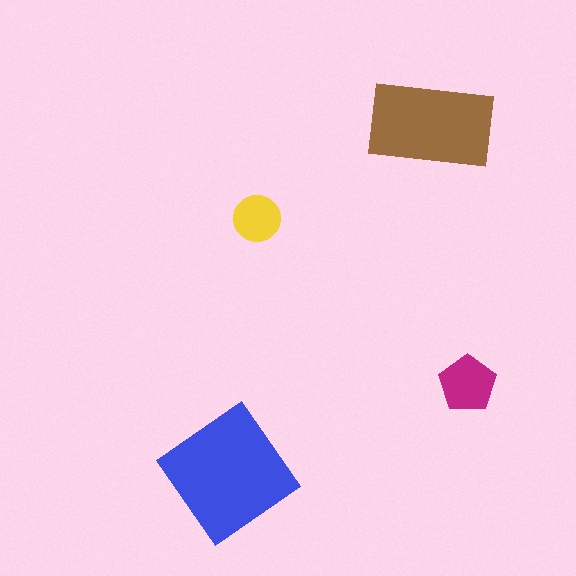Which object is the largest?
The blue diamond.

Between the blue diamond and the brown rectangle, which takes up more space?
The blue diamond.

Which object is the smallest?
The yellow circle.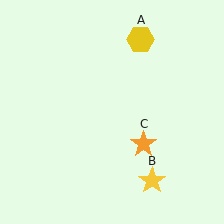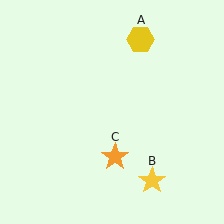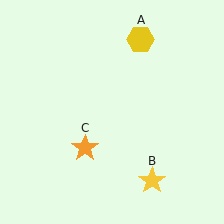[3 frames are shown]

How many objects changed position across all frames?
1 object changed position: orange star (object C).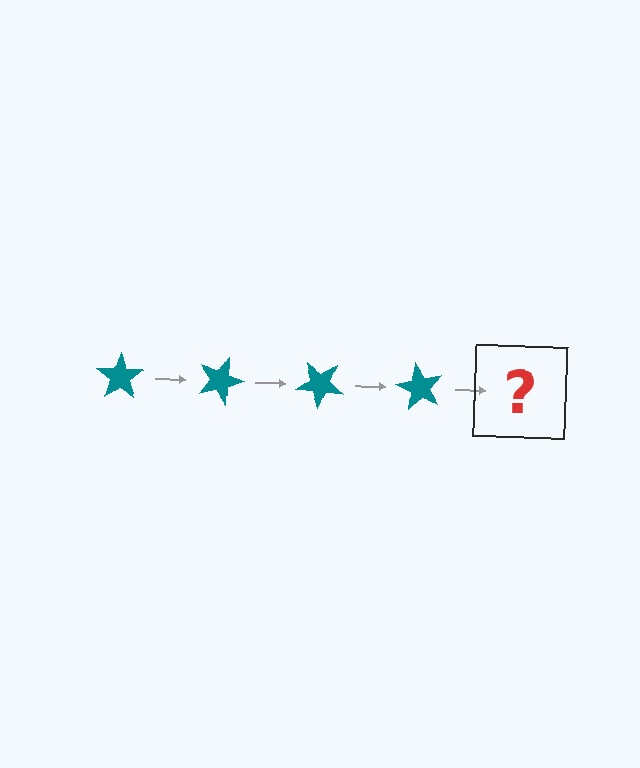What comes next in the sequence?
The next element should be a teal star rotated 80 degrees.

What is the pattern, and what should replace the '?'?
The pattern is that the star rotates 20 degrees each step. The '?' should be a teal star rotated 80 degrees.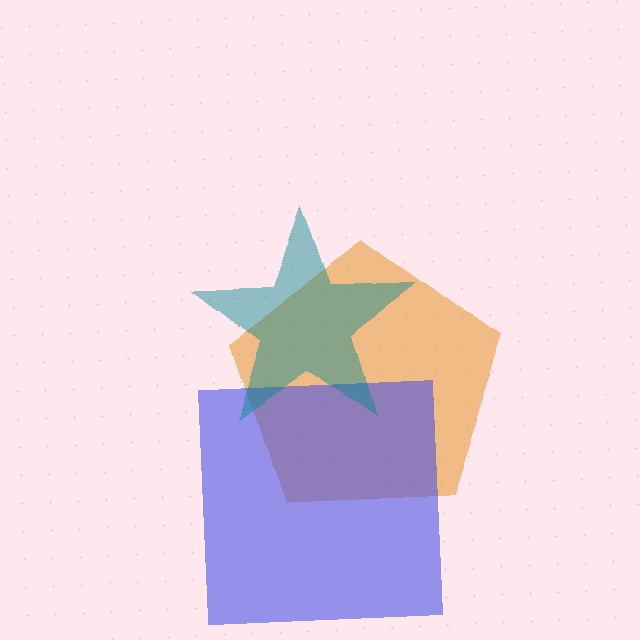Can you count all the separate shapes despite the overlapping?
Yes, there are 3 separate shapes.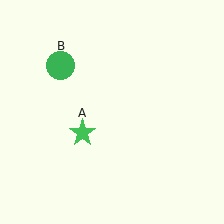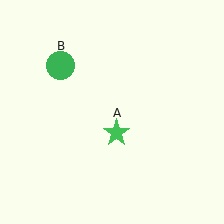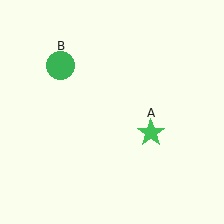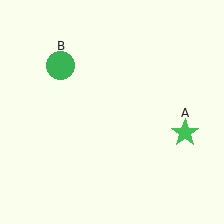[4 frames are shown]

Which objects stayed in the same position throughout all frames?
Green circle (object B) remained stationary.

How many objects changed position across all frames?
1 object changed position: green star (object A).